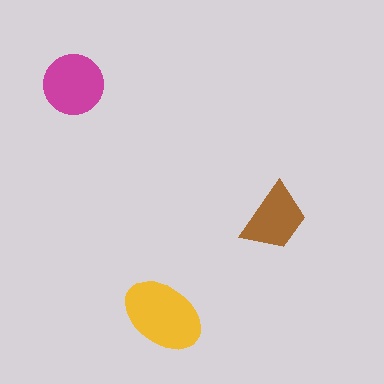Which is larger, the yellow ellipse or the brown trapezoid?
The yellow ellipse.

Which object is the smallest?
The brown trapezoid.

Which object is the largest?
The yellow ellipse.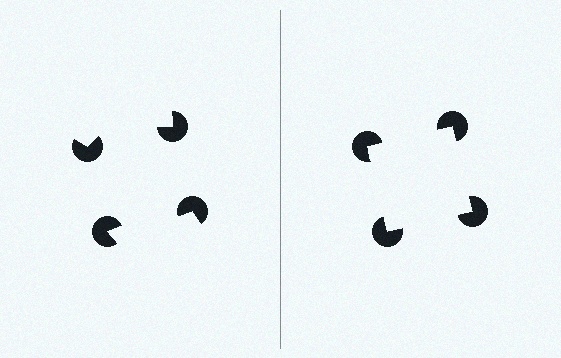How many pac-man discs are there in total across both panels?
8 — 4 on each side.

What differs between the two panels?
The pac-man discs are positioned identically on both sides; only the wedge orientations differ. On the right they align to a square; on the left they are misaligned.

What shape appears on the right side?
An illusory square.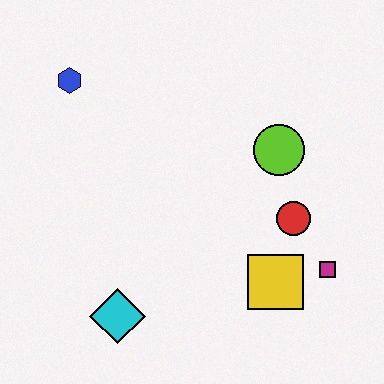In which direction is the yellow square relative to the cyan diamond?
The yellow square is to the right of the cyan diamond.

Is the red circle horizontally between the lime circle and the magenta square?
Yes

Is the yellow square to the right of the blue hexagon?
Yes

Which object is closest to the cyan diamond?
The yellow square is closest to the cyan diamond.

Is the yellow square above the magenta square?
No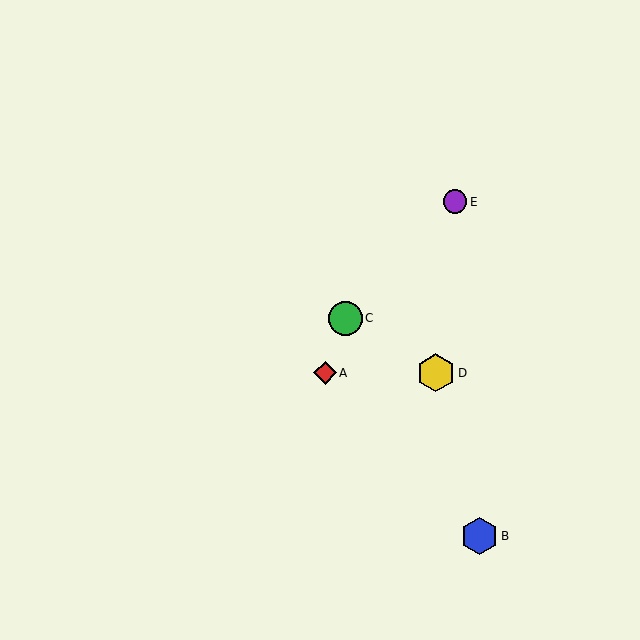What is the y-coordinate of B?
Object B is at y≈536.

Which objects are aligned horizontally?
Objects A, D are aligned horizontally.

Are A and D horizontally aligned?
Yes, both are at y≈373.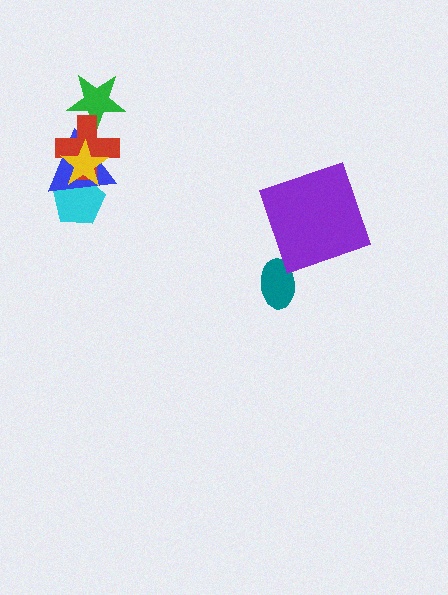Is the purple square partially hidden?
No, no other shape covers it.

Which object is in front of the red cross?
The yellow star is in front of the red cross.